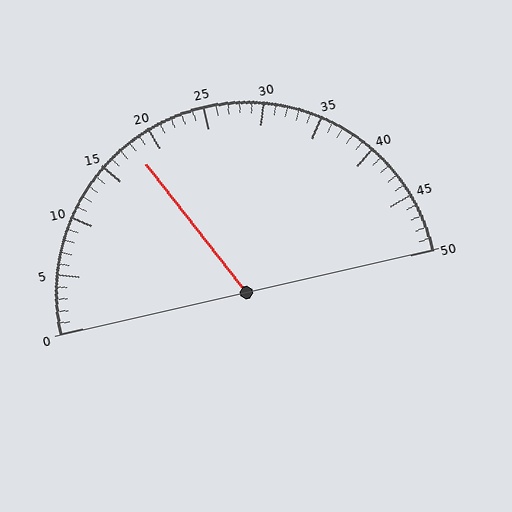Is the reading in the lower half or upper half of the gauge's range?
The reading is in the lower half of the range (0 to 50).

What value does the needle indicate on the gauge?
The needle indicates approximately 18.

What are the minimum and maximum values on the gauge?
The gauge ranges from 0 to 50.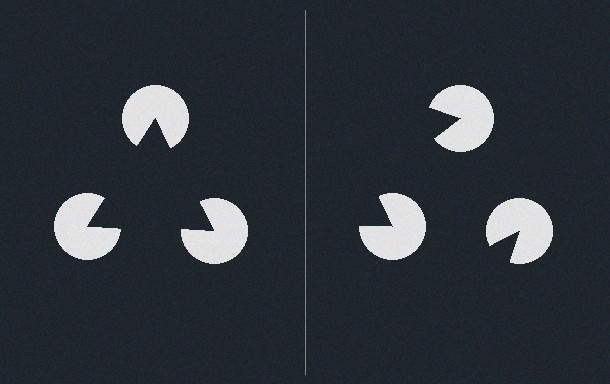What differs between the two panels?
The pac-man discs are positioned identically on both sides; only the wedge orientations differ. On the left they align to a triangle; on the right they are misaligned.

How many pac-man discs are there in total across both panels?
6 — 3 on each side.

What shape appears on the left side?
An illusory triangle.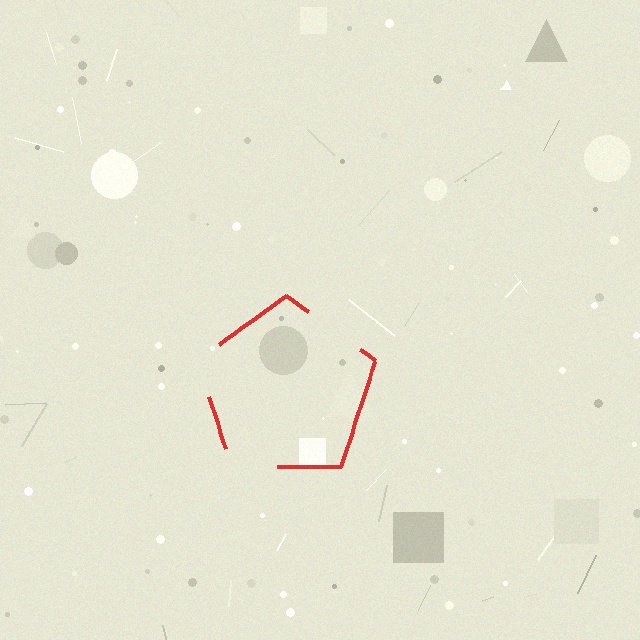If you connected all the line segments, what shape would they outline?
They would outline a pentagon.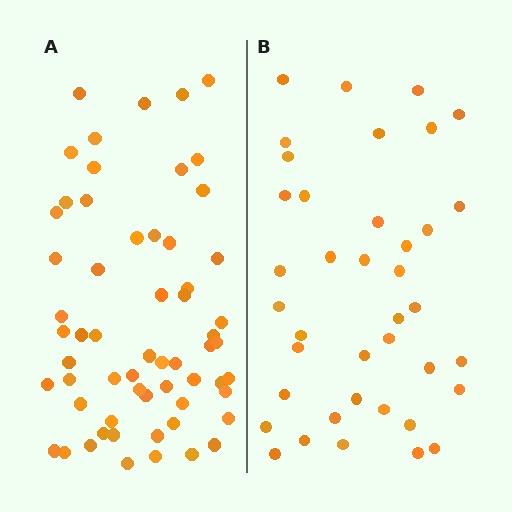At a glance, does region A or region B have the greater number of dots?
Region A (the left region) has more dots.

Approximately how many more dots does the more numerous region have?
Region A has approximately 20 more dots than region B.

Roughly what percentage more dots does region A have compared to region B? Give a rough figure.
About 55% more.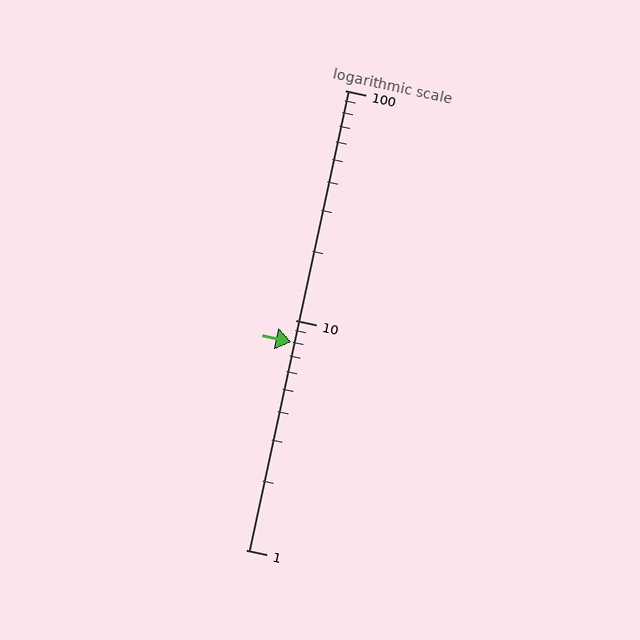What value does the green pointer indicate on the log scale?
The pointer indicates approximately 8.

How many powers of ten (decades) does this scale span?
The scale spans 2 decades, from 1 to 100.